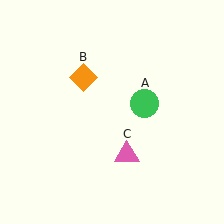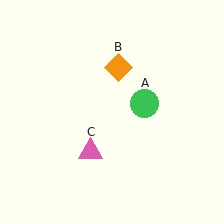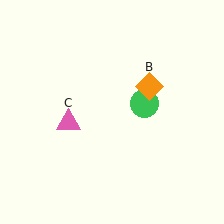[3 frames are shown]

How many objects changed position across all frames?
2 objects changed position: orange diamond (object B), pink triangle (object C).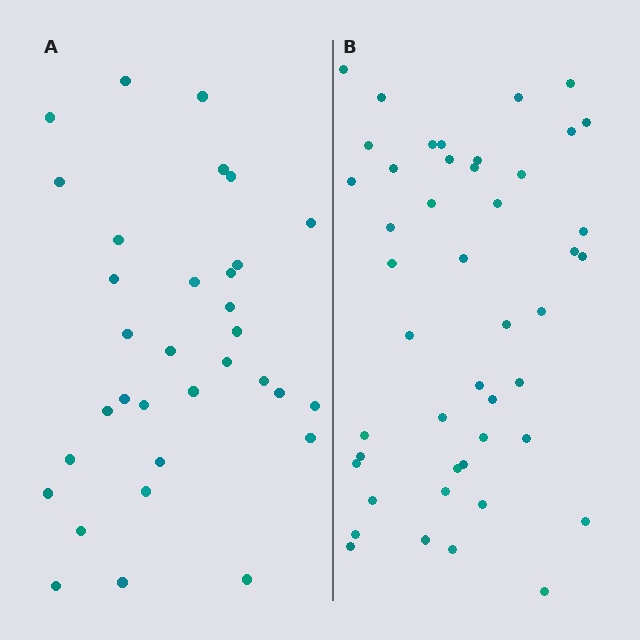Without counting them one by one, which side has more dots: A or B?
Region B (the right region) has more dots.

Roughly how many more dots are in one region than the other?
Region B has approximately 15 more dots than region A.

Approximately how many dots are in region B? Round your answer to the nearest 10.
About 50 dots. (The exact count is 46, which rounds to 50.)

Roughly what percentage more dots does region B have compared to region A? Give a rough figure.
About 40% more.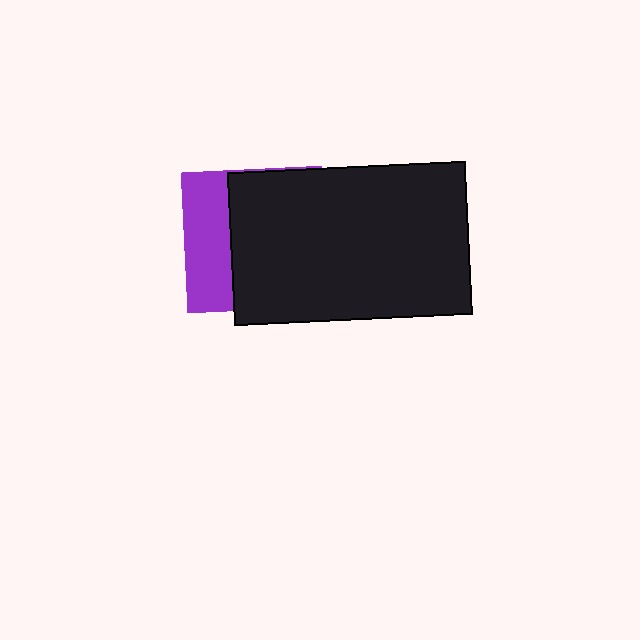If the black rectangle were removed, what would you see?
You would see the complete purple square.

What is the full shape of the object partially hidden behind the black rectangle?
The partially hidden object is a purple square.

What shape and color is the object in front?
The object in front is a black rectangle.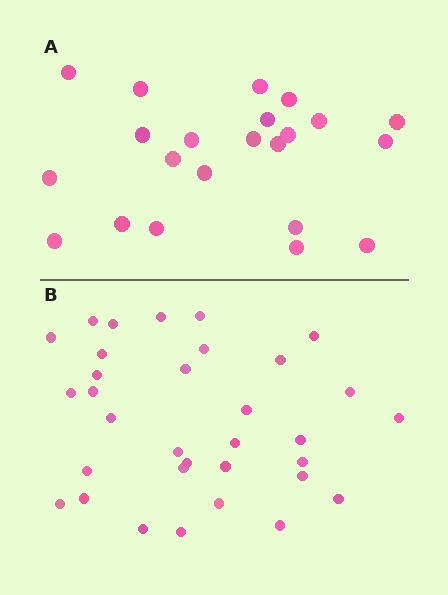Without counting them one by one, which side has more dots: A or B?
Region B (the bottom region) has more dots.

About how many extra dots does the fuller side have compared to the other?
Region B has roughly 12 or so more dots than region A.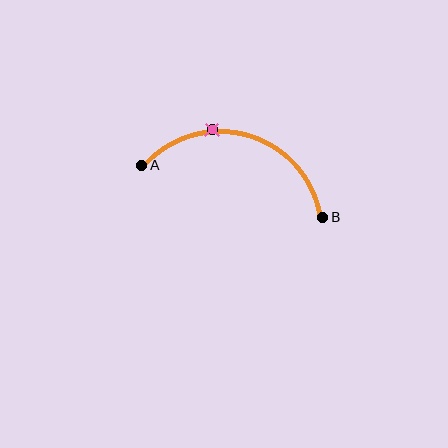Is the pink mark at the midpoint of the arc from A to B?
No. The pink mark lies on the arc but is closer to endpoint A. The arc midpoint would be at the point on the curve equidistant along the arc from both A and B.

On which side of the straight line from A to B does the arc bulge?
The arc bulges above the straight line connecting A and B.